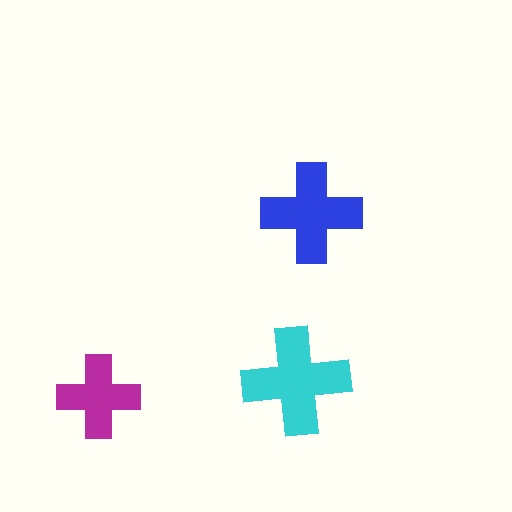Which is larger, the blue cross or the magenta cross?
The blue one.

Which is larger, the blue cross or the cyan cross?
The cyan one.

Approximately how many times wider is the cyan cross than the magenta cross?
About 1.5 times wider.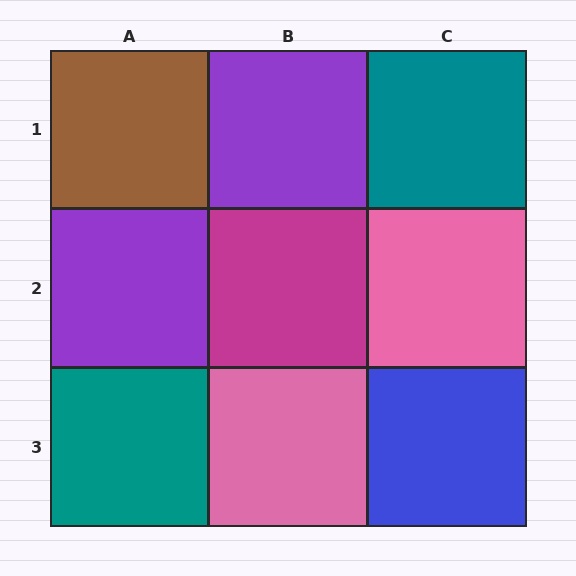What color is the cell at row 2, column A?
Purple.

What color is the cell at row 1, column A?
Brown.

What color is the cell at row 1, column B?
Purple.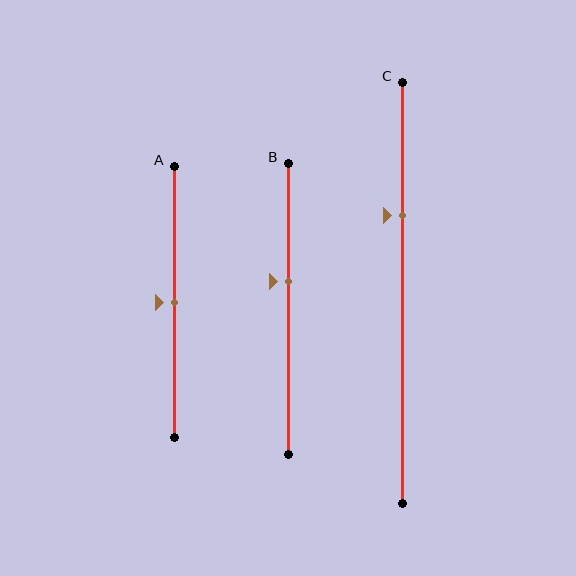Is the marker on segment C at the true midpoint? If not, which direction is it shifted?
No, the marker on segment C is shifted upward by about 18% of the segment length.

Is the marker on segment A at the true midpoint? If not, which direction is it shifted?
Yes, the marker on segment A is at the true midpoint.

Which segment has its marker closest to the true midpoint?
Segment A has its marker closest to the true midpoint.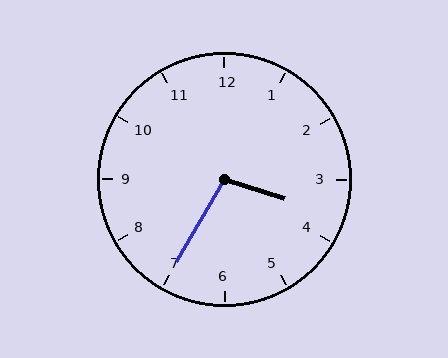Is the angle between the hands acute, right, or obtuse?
It is obtuse.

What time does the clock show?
3:35.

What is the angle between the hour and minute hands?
Approximately 102 degrees.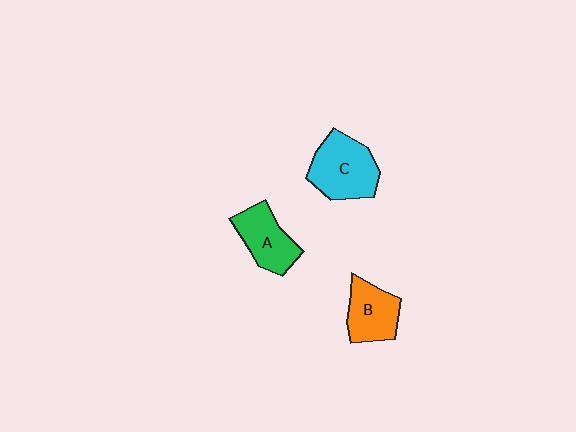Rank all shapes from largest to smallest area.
From largest to smallest: C (cyan), A (green), B (orange).